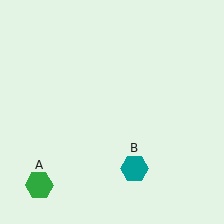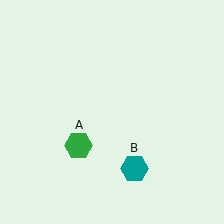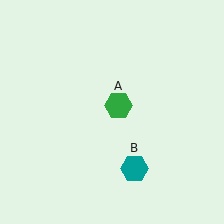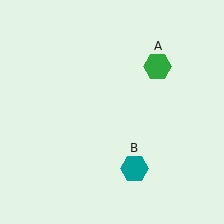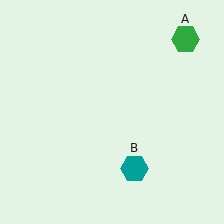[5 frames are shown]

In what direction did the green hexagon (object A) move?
The green hexagon (object A) moved up and to the right.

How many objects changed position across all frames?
1 object changed position: green hexagon (object A).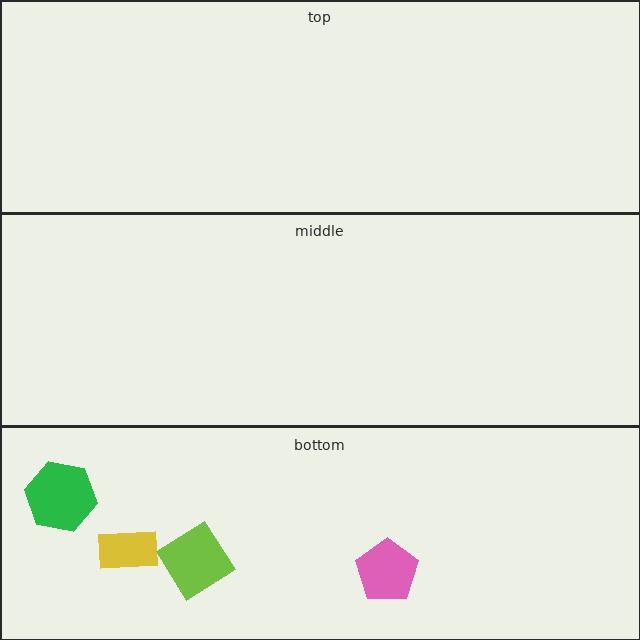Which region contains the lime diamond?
The bottom region.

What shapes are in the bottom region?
The pink pentagon, the green hexagon, the yellow rectangle, the lime diamond.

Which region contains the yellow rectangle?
The bottom region.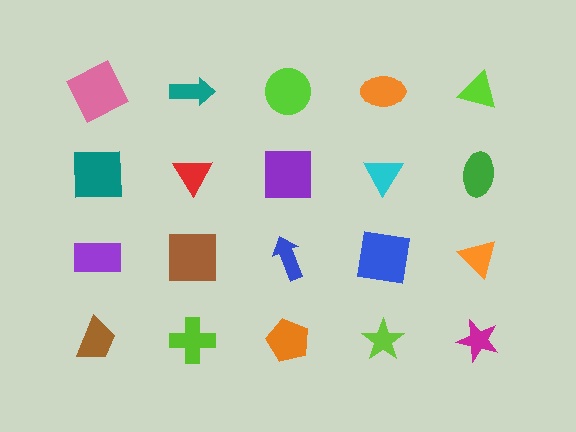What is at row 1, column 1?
A pink square.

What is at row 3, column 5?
An orange triangle.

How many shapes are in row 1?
5 shapes.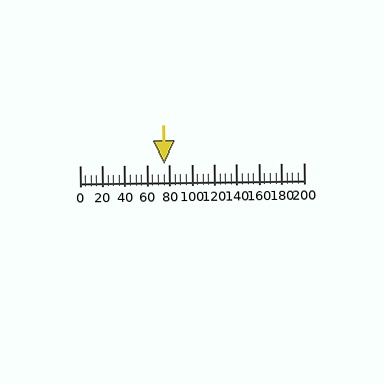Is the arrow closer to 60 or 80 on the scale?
The arrow is closer to 80.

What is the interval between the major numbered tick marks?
The major tick marks are spaced 20 units apart.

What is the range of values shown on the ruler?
The ruler shows values from 0 to 200.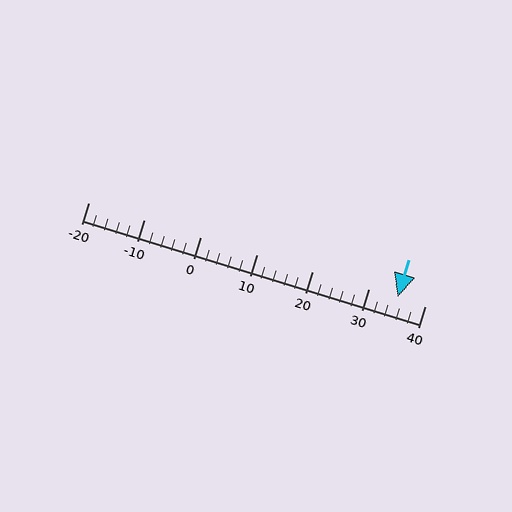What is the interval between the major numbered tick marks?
The major tick marks are spaced 10 units apart.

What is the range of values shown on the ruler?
The ruler shows values from -20 to 40.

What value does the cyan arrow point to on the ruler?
The cyan arrow points to approximately 35.